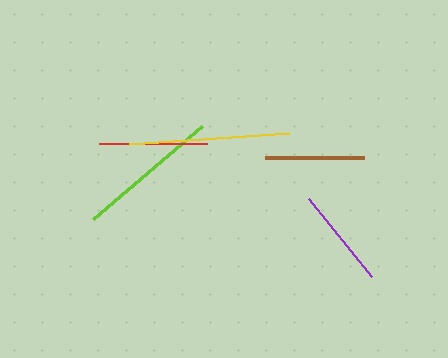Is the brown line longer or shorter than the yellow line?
The yellow line is longer than the brown line.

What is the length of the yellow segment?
The yellow segment is approximately 161 pixels long.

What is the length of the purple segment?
The purple segment is approximately 100 pixels long.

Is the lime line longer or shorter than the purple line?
The lime line is longer than the purple line.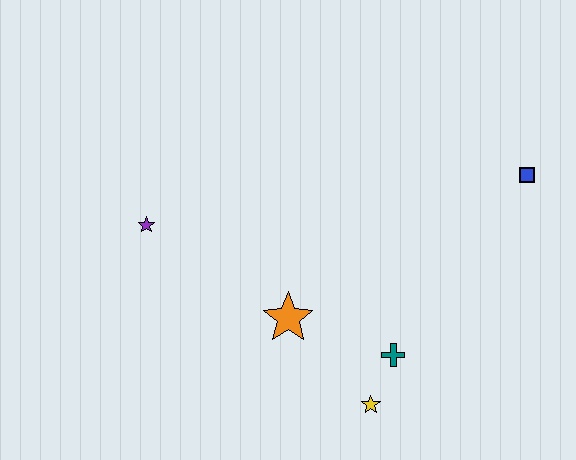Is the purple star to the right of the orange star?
No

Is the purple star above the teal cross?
Yes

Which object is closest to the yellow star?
The teal cross is closest to the yellow star.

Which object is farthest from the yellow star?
The purple star is farthest from the yellow star.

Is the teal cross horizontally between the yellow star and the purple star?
No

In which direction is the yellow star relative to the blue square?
The yellow star is below the blue square.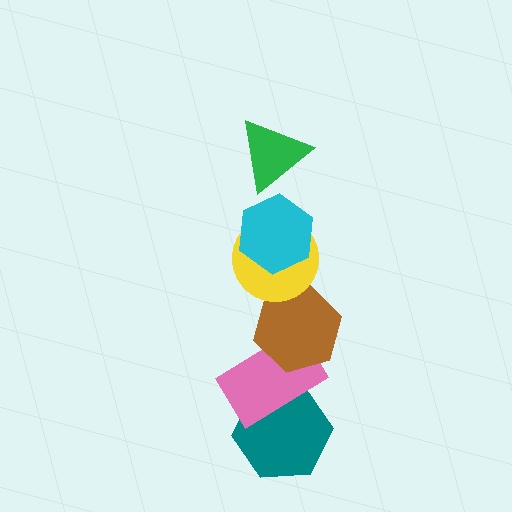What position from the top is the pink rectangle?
The pink rectangle is 5th from the top.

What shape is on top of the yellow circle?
The cyan hexagon is on top of the yellow circle.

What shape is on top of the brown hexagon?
The yellow circle is on top of the brown hexagon.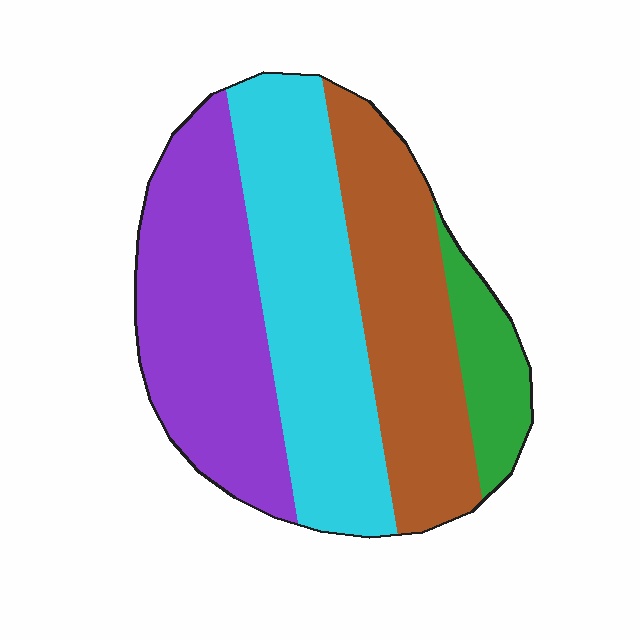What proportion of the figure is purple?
Purple takes up about one third (1/3) of the figure.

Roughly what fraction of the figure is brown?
Brown covers about 25% of the figure.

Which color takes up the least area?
Green, at roughly 10%.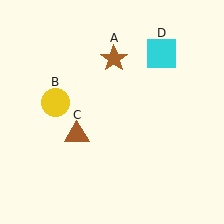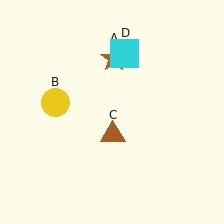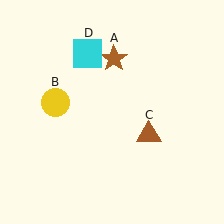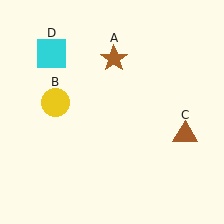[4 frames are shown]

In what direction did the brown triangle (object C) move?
The brown triangle (object C) moved right.